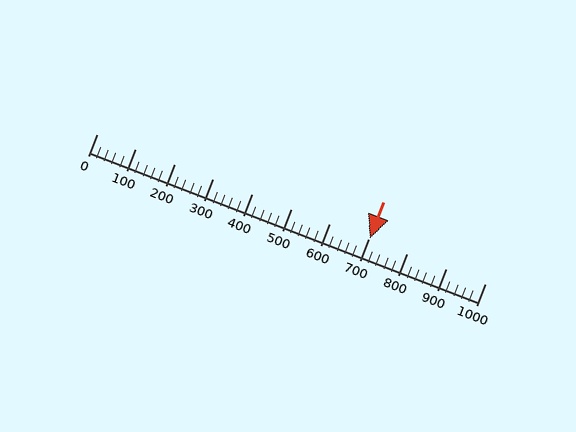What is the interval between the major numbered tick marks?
The major tick marks are spaced 100 units apart.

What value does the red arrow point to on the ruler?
The red arrow points to approximately 703.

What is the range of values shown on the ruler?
The ruler shows values from 0 to 1000.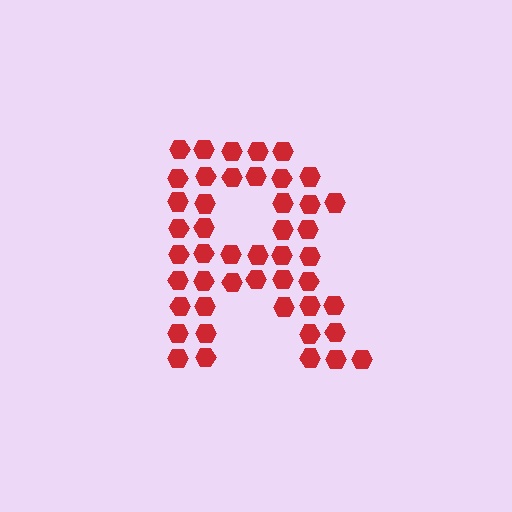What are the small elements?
The small elements are hexagons.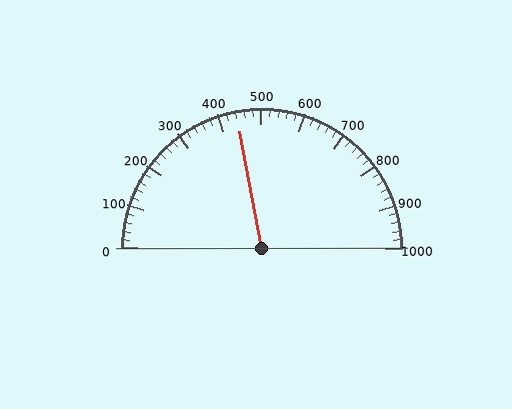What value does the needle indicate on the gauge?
The needle indicates approximately 440.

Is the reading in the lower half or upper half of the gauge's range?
The reading is in the lower half of the range (0 to 1000).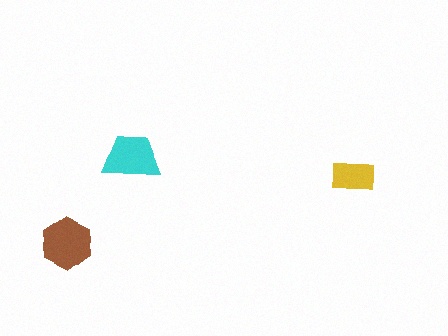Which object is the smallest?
The yellow rectangle.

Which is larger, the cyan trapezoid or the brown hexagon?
The brown hexagon.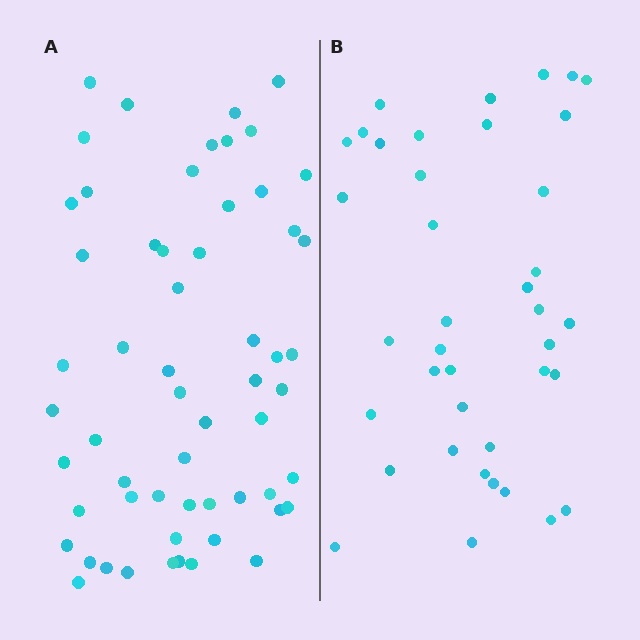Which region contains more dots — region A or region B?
Region A (the left region) has more dots.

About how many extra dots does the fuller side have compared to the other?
Region A has approximately 20 more dots than region B.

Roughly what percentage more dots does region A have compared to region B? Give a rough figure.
About 50% more.